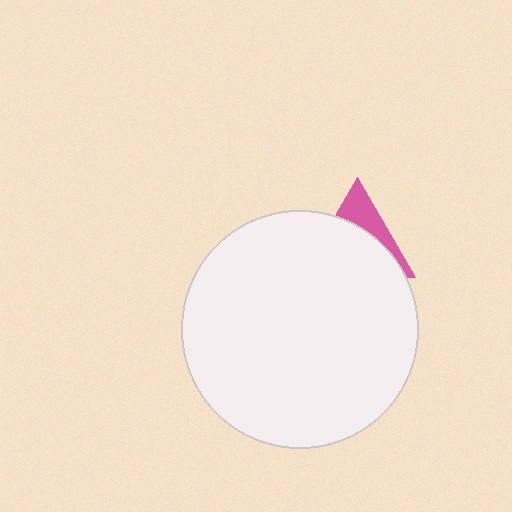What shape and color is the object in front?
The object in front is a white circle.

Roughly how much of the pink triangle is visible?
A small part of it is visible (roughly 32%).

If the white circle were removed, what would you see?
You would see the complete pink triangle.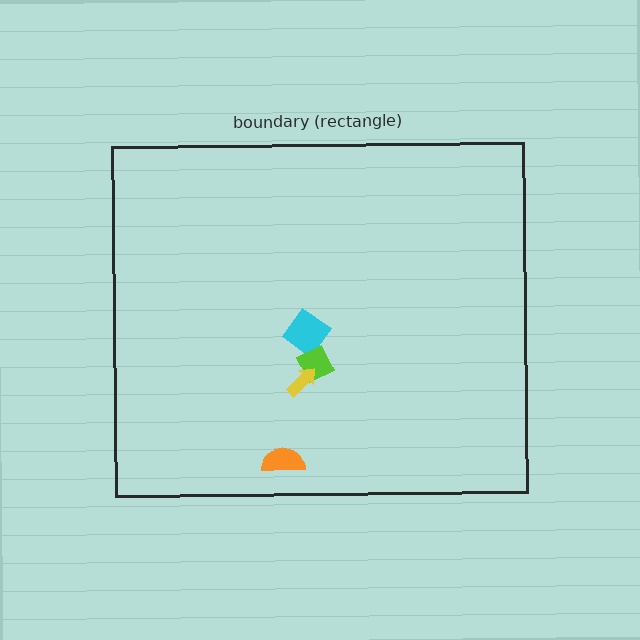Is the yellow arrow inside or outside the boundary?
Inside.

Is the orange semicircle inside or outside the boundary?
Inside.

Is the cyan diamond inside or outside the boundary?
Inside.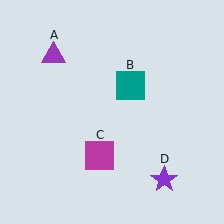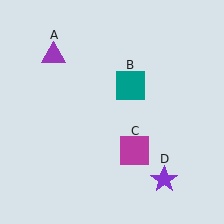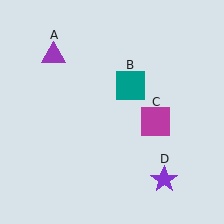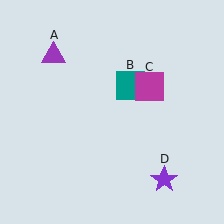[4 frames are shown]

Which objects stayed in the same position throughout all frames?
Purple triangle (object A) and teal square (object B) and purple star (object D) remained stationary.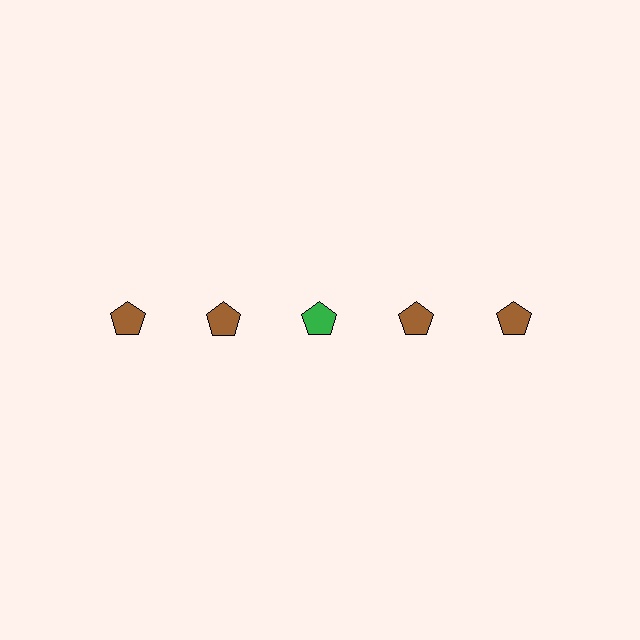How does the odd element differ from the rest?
It has a different color: green instead of brown.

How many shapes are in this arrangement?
There are 5 shapes arranged in a grid pattern.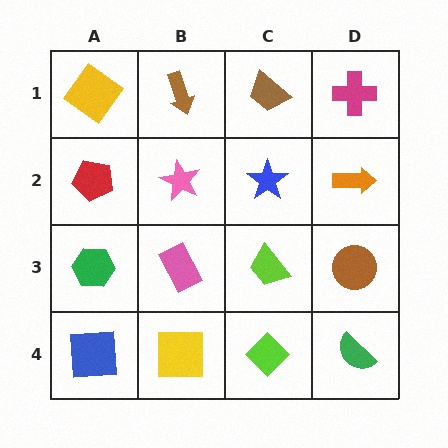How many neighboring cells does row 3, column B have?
4.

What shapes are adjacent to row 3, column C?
A blue star (row 2, column C), a lime diamond (row 4, column C), a pink rectangle (row 3, column B), a brown circle (row 3, column D).